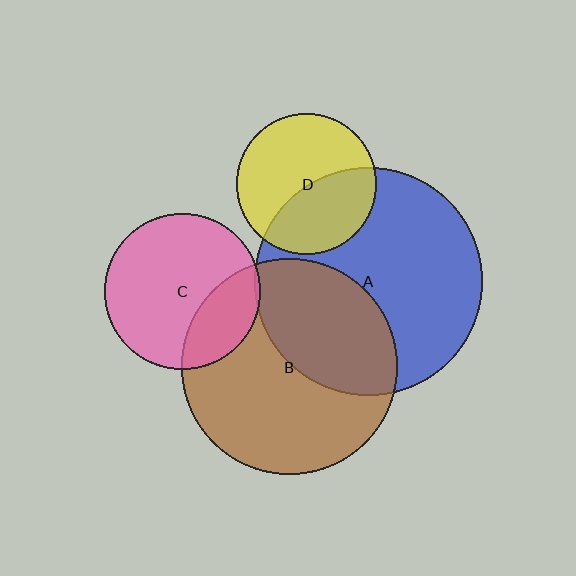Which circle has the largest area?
Circle A (blue).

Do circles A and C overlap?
Yes.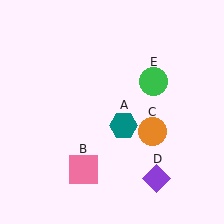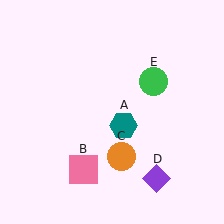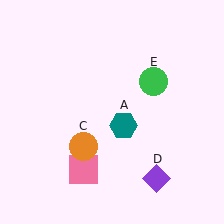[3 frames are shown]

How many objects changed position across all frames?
1 object changed position: orange circle (object C).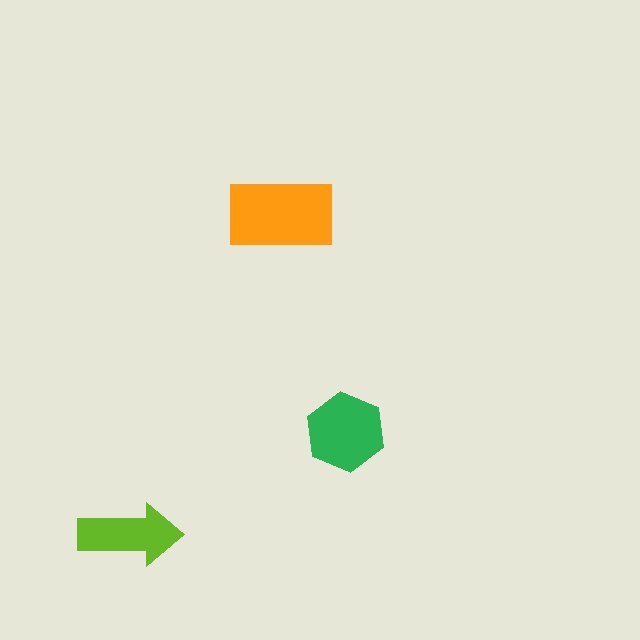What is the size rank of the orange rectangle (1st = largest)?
1st.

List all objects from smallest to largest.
The lime arrow, the green hexagon, the orange rectangle.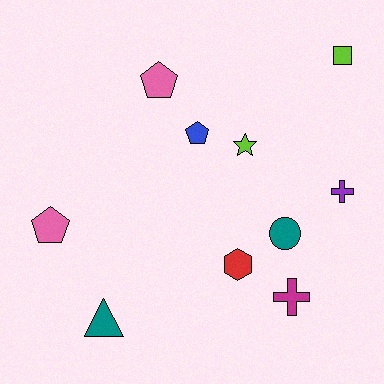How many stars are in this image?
There is 1 star.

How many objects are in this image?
There are 10 objects.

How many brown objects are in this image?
There are no brown objects.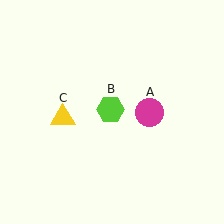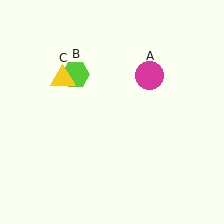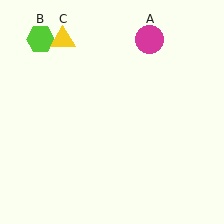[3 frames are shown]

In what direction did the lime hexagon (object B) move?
The lime hexagon (object B) moved up and to the left.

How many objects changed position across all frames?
3 objects changed position: magenta circle (object A), lime hexagon (object B), yellow triangle (object C).